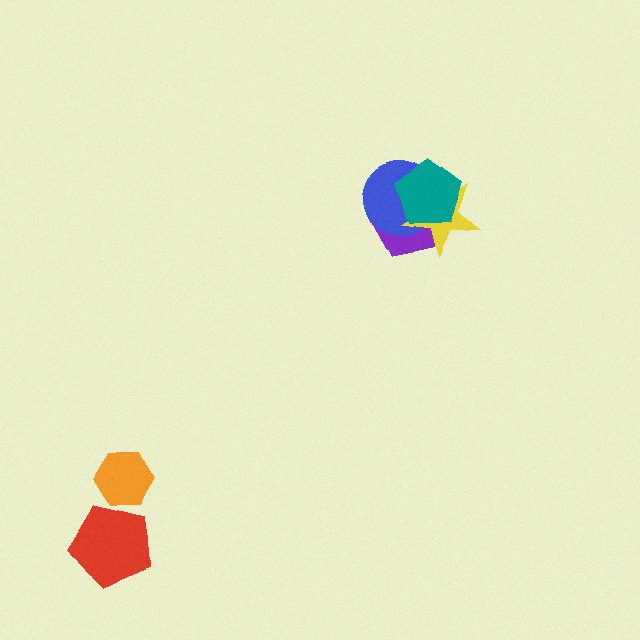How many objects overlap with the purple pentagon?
3 objects overlap with the purple pentagon.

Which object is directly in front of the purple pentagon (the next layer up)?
The blue circle is directly in front of the purple pentagon.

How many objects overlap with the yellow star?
3 objects overlap with the yellow star.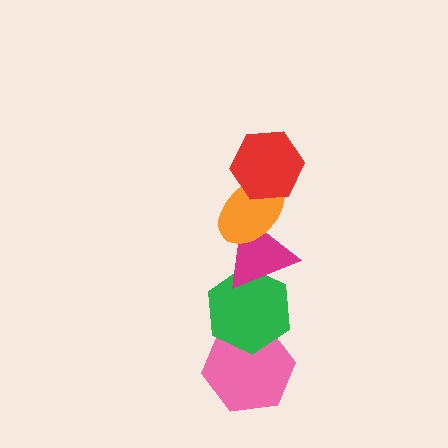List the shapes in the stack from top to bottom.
From top to bottom: the red hexagon, the orange ellipse, the magenta triangle, the green hexagon, the pink hexagon.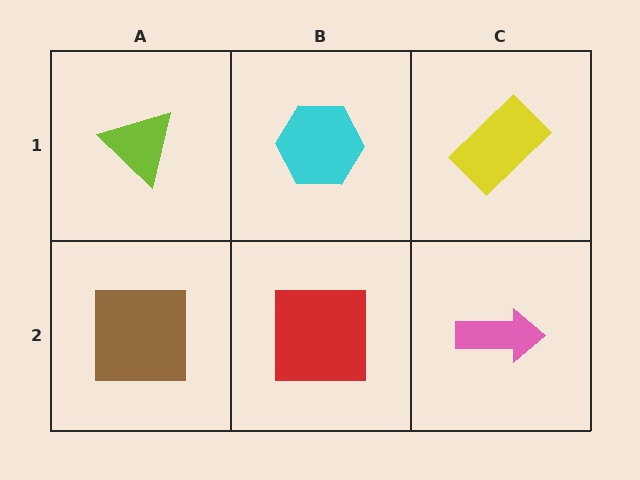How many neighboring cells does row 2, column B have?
3.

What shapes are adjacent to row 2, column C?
A yellow rectangle (row 1, column C), a red square (row 2, column B).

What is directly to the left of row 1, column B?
A lime triangle.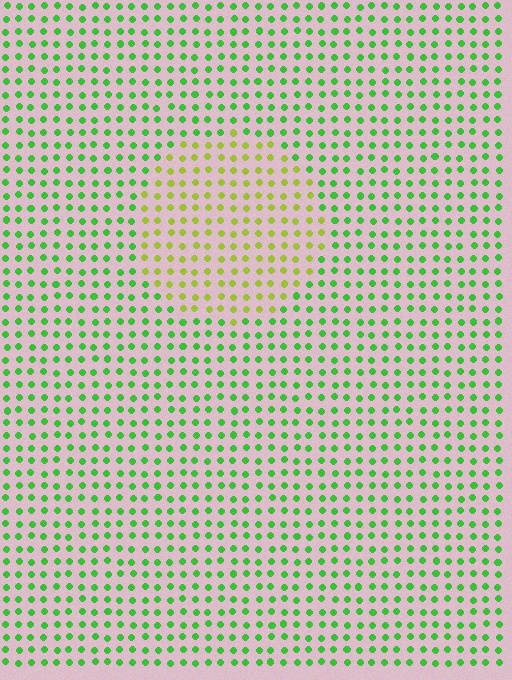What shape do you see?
I see a circle.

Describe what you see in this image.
The image is filled with small green elements in a uniform arrangement. A circle-shaped region is visible where the elements are tinted to a slightly different hue, forming a subtle color boundary.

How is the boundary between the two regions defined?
The boundary is defined purely by a slight shift in hue (about 43 degrees). Spacing, size, and orientation are identical on both sides.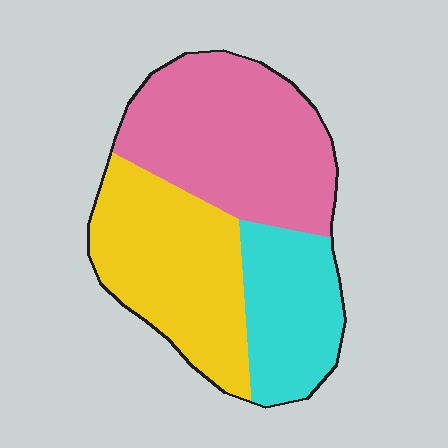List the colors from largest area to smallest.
From largest to smallest: pink, yellow, cyan.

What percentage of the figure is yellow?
Yellow covers around 35% of the figure.